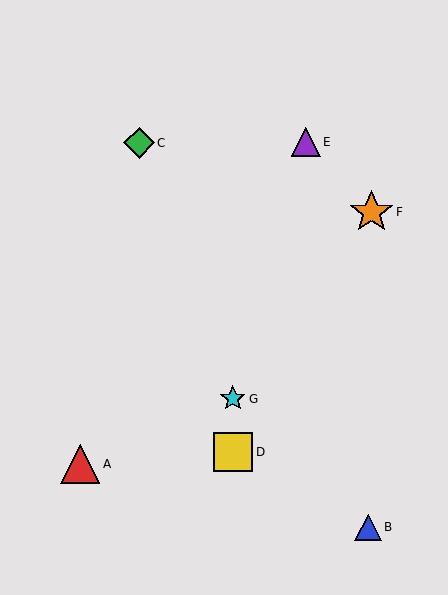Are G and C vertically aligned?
No, G is at x≈233 and C is at x≈139.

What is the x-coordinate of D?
Object D is at x≈233.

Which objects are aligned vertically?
Objects D, G are aligned vertically.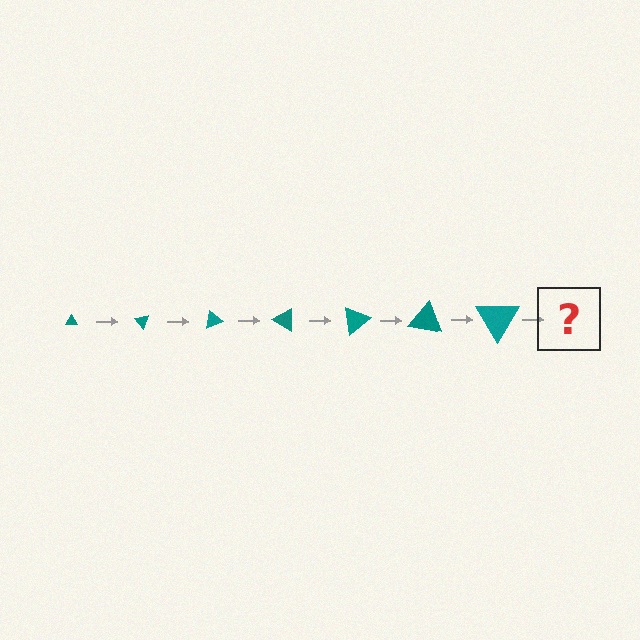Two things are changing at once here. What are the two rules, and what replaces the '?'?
The two rules are that the triangle grows larger each step and it rotates 50 degrees each step. The '?' should be a triangle, larger than the previous one and rotated 350 degrees from the start.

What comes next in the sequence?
The next element should be a triangle, larger than the previous one and rotated 350 degrees from the start.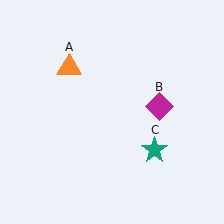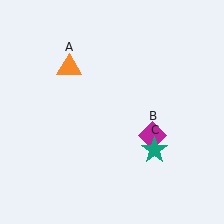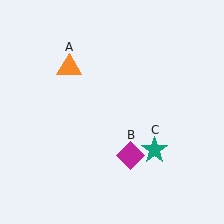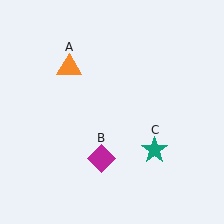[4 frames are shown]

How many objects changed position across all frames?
1 object changed position: magenta diamond (object B).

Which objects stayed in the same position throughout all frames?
Orange triangle (object A) and teal star (object C) remained stationary.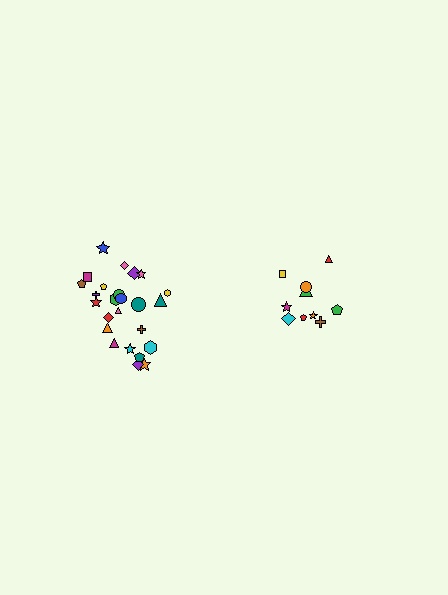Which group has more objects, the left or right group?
The left group.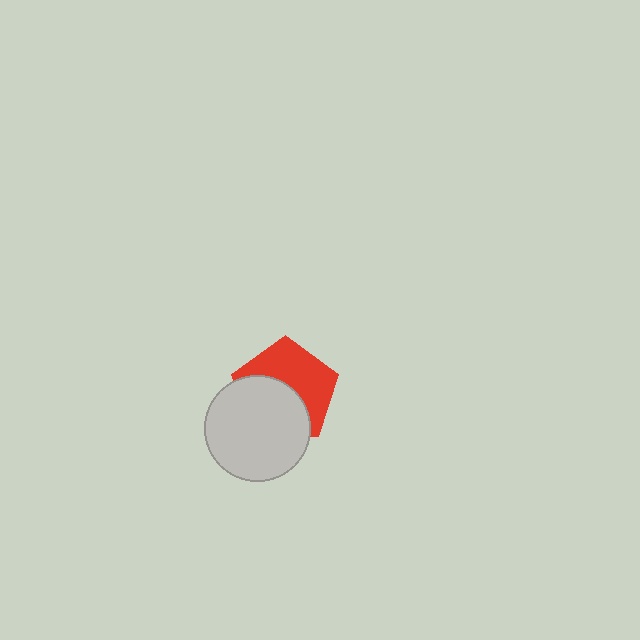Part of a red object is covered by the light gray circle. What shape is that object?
It is a pentagon.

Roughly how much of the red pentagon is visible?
About half of it is visible (roughly 52%).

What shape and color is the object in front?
The object in front is a light gray circle.